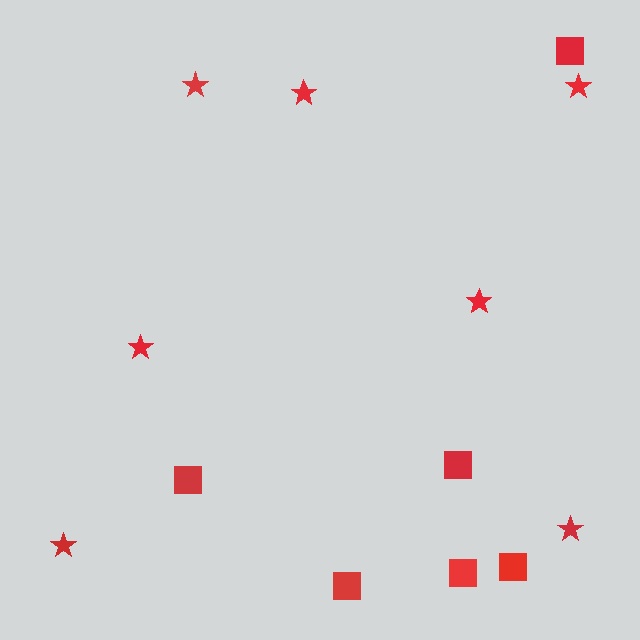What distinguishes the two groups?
There are 2 groups: one group of stars (7) and one group of squares (6).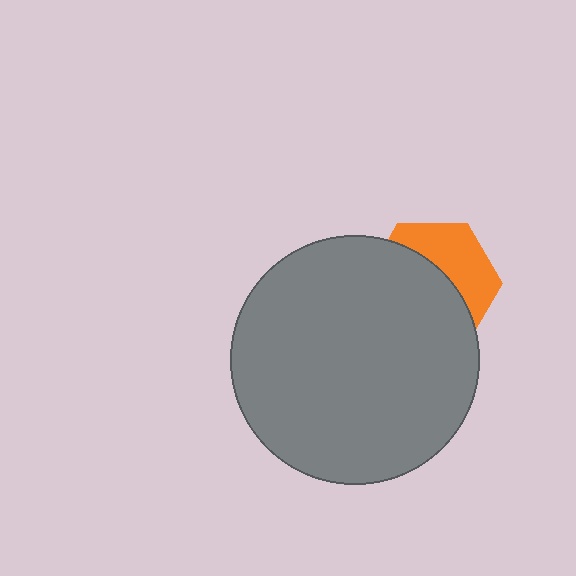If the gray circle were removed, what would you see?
You would see the complete orange hexagon.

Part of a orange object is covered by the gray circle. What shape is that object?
It is a hexagon.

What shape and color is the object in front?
The object in front is a gray circle.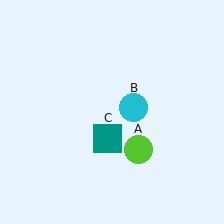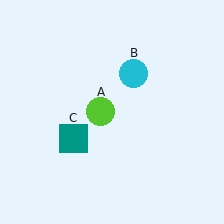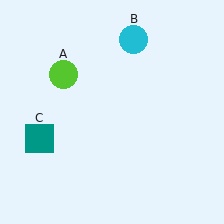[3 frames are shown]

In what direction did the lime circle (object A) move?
The lime circle (object A) moved up and to the left.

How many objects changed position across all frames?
3 objects changed position: lime circle (object A), cyan circle (object B), teal square (object C).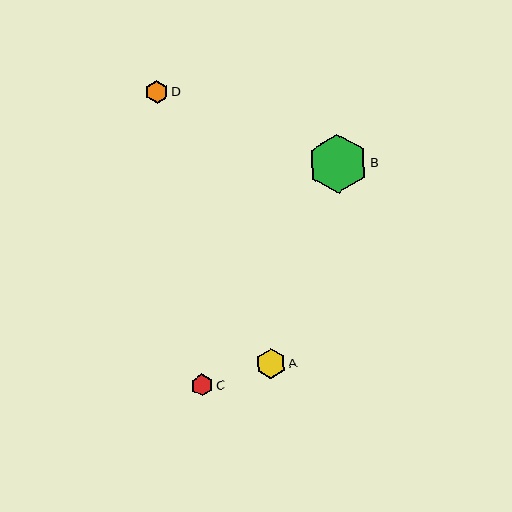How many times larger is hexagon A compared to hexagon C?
Hexagon A is approximately 1.4 times the size of hexagon C.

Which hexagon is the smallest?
Hexagon C is the smallest with a size of approximately 22 pixels.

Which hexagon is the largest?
Hexagon B is the largest with a size of approximately 59 pixels.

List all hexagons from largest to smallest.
From largest to smallest: B, A, D, C.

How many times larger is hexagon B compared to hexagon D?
Hexagon B is approximately 2.6 times the size of hexagon D.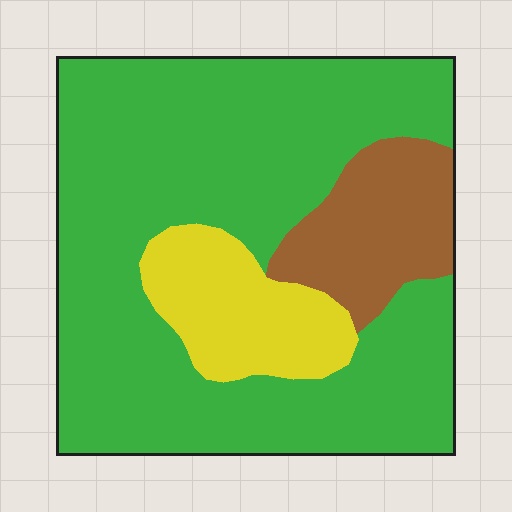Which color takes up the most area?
Green, at roughly 70%.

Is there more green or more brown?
Green.